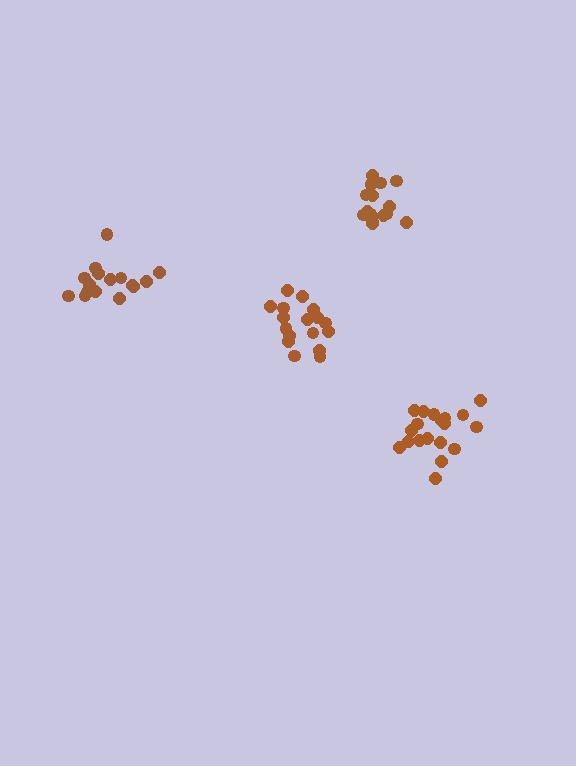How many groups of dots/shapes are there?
There are 4 groups.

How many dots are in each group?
Group 1: 19 dots, Group 2: 17 dots, Group 3: 15 dots, Group 4: 17 dots (68 total).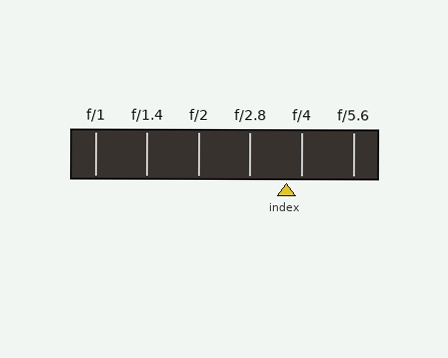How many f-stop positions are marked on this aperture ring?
There are 6 f-stop positions marked.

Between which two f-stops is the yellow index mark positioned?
The index mark is between f/2.8 and f/4.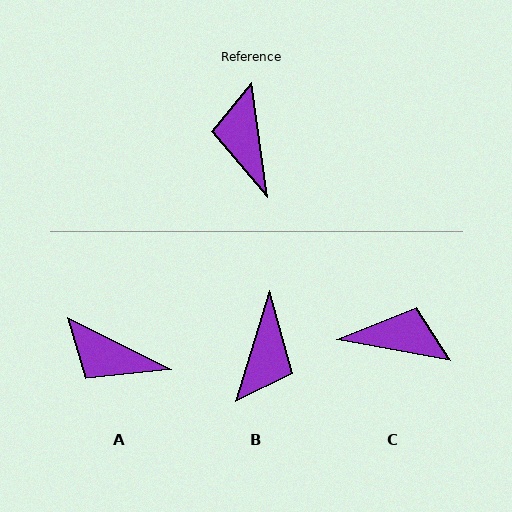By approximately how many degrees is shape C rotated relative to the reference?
Approximately 109 degrees clockwise.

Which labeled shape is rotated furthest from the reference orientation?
B, about 155 degrees away.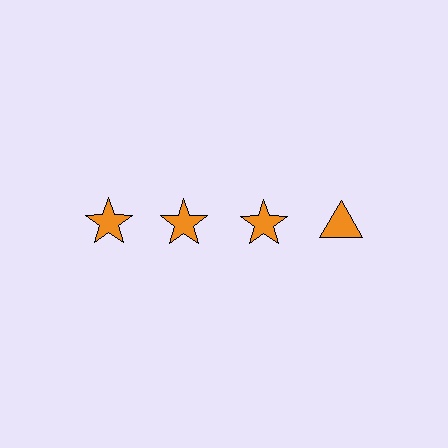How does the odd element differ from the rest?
It has a different shape: triangle instead of star.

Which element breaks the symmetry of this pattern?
The orange triangle in the top row, second from right column breaks the symmetry. All other shapes are orange stars.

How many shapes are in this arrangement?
There are 4 shapes arranged in a grid pattern.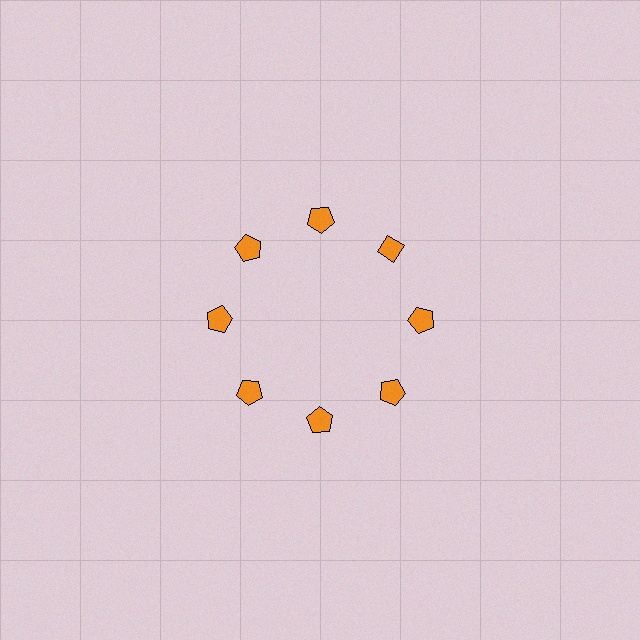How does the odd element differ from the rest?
It has a different shape: diamond instead of pentagon.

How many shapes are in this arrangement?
There are 8 shapes arranged in a ring pattern.